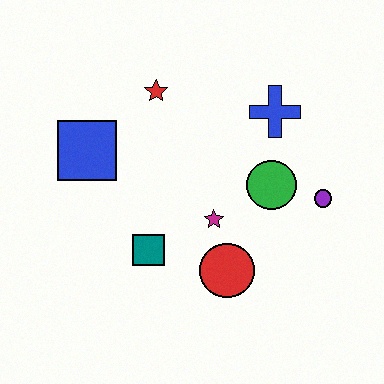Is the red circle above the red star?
No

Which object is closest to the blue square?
The red star is closest to the blue square.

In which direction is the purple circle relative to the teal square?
The purple circle is to the right of the teal square.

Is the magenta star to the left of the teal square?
No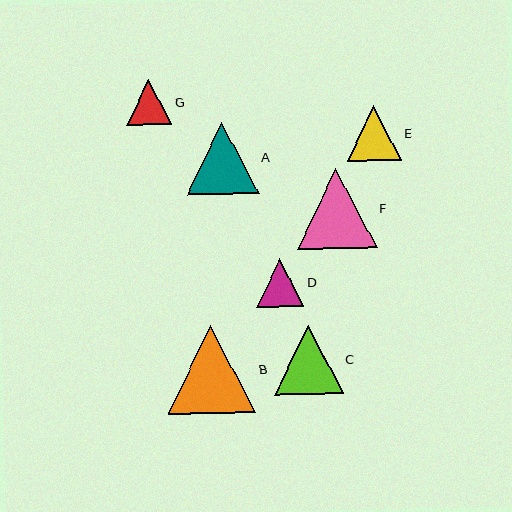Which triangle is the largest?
Triangle B is the largest with a size of approximately 89 pixels.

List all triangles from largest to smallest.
From largest to smallest: B, F, A, C, E, D, G.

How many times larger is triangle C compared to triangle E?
Triangle C is approximately 1.2 times the size of triangle E.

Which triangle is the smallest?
Triangle G is the smallest with a size of approximately 45 pixels.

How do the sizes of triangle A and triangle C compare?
Triangle A and triangle C are approximately the same size.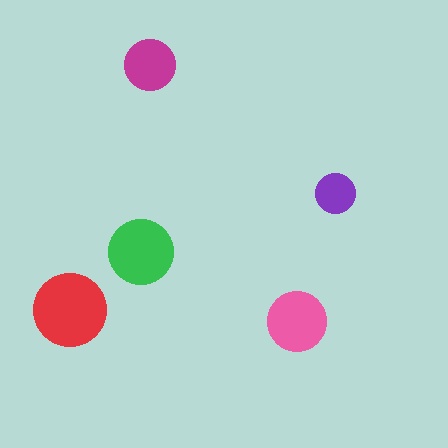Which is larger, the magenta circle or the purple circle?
The magenta one.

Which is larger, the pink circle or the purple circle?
The pink one.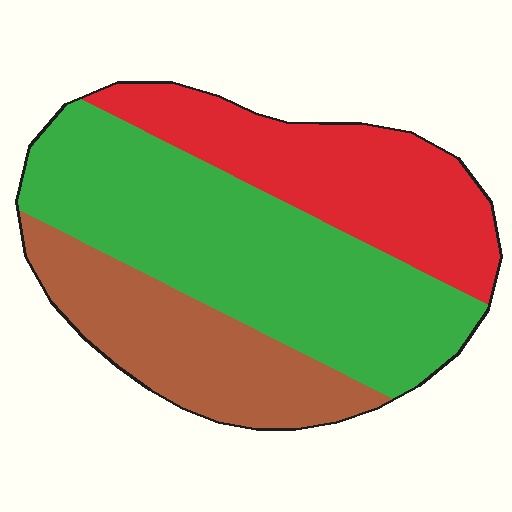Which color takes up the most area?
Green, at roughly 45%.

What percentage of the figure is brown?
Brown covers 25% of the figure.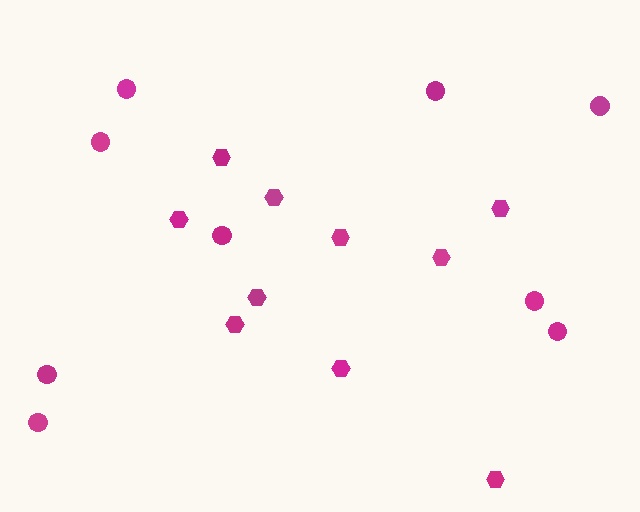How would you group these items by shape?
There are 2 groups: one group of hexagons (10) and one group of circles (9).